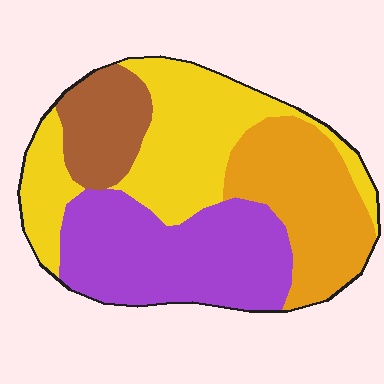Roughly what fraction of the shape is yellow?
Yellow covers about 35% of the shape.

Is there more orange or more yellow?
Yellow.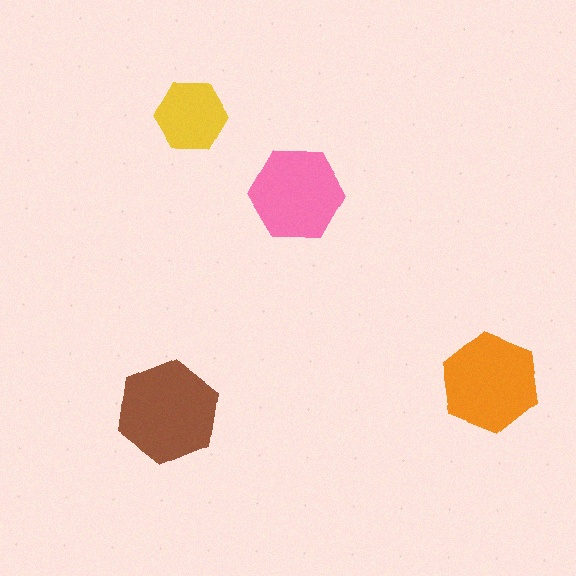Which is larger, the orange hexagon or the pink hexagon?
The orange one.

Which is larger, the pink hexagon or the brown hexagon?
The brown one.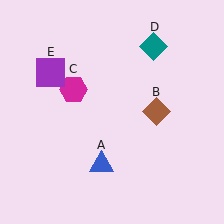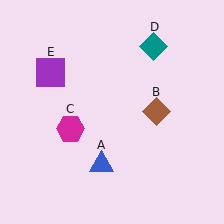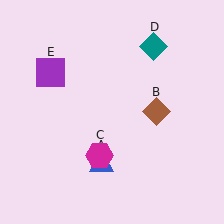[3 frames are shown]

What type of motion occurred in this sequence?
The magenta hexagon (object C) rotated counterclockwise around the center of the scene.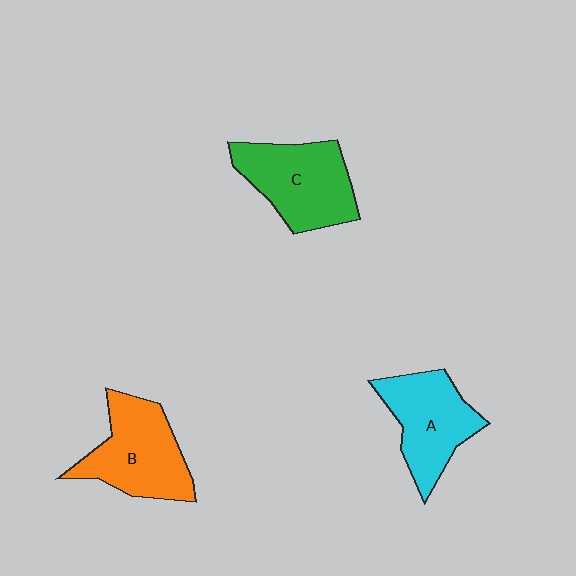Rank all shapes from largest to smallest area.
From largest to smallest: C (green), B (orange), A (cyan).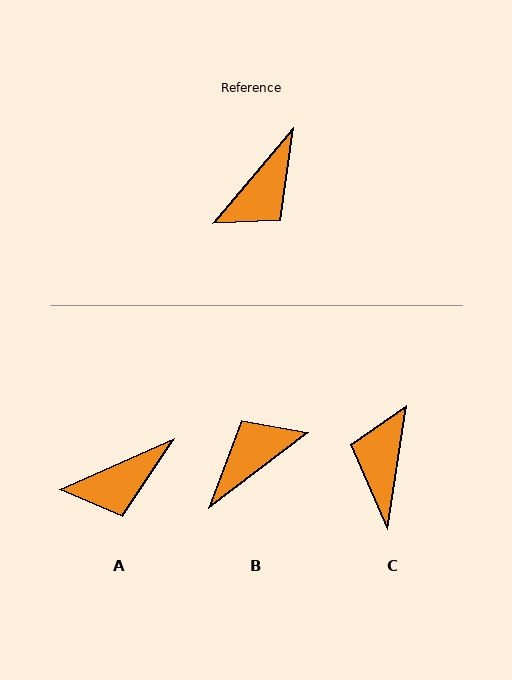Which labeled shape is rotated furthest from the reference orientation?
B, about 167 degrees away.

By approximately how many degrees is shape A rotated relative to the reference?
Approximately 26 degrees clockwise.